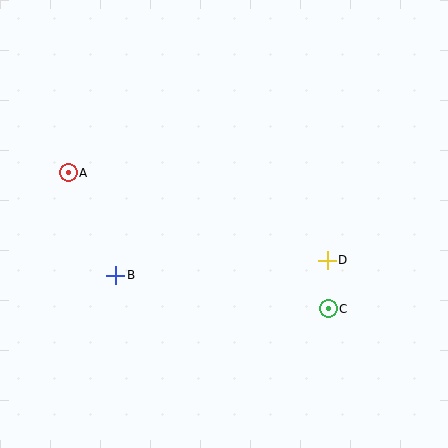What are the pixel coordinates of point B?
Point B is at (116, 275).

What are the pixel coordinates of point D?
Point D is at (327, 261).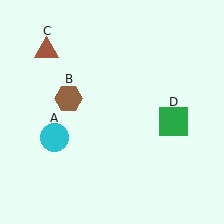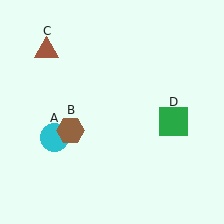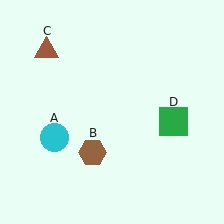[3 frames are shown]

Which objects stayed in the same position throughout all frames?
Cyan circle (object A) and brown triangle (object C) and green square (object D) remained stationary.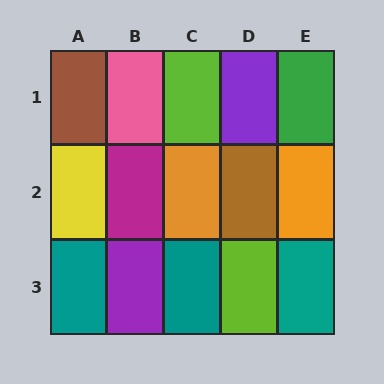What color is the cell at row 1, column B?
Pink.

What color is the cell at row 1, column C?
Lime.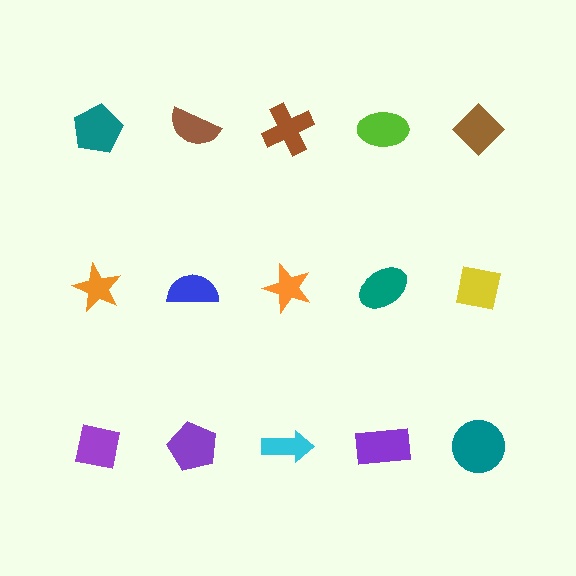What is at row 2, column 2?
A blue semicircle.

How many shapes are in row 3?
5 shapes.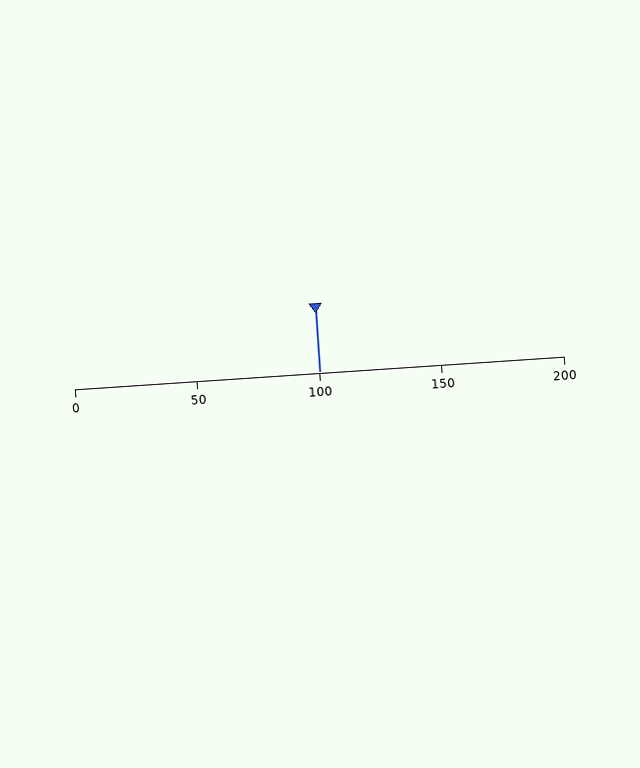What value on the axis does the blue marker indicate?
The marker indicates approximately 100.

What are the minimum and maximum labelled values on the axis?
The axis runs from 0 to 200.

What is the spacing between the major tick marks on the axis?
The major ticks are spaced 50 apart.